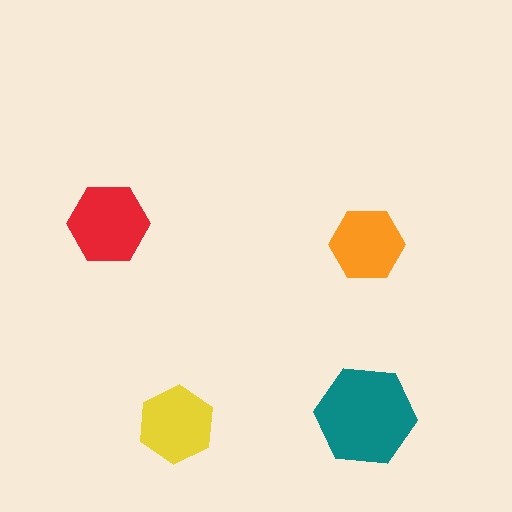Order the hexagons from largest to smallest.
the teal one, the red one, the yellow one, the orange one.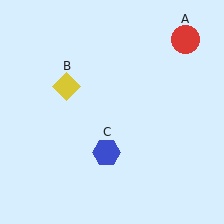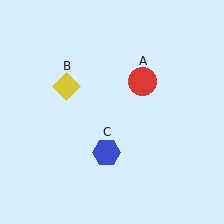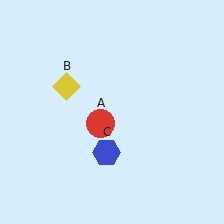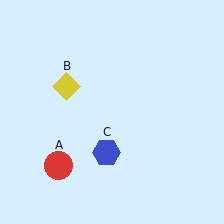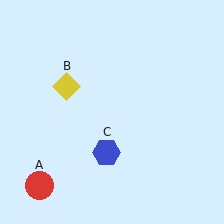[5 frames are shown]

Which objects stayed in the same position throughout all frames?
Yellow diamond (object B) and blue hexagon (object C) remained stationary.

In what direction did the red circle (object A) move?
The red circle (object A) moved down and to the left.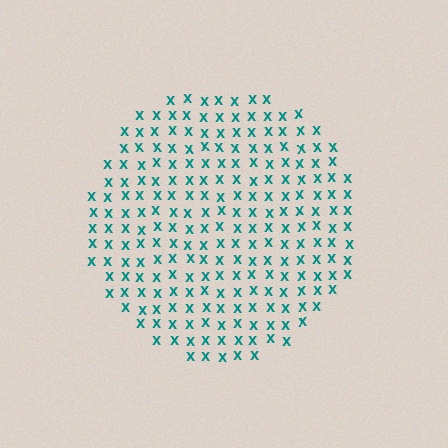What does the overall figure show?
The overall figure shows a circle.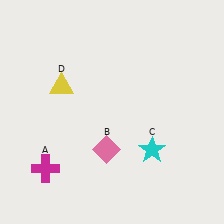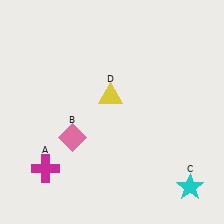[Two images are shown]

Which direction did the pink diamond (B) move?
The pink diamond (B) moved left.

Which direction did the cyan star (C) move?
The cyan star (C) moved right.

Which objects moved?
The objects that moved are: the pink diamond (B), the cyan star (C), the yellow triangle (D).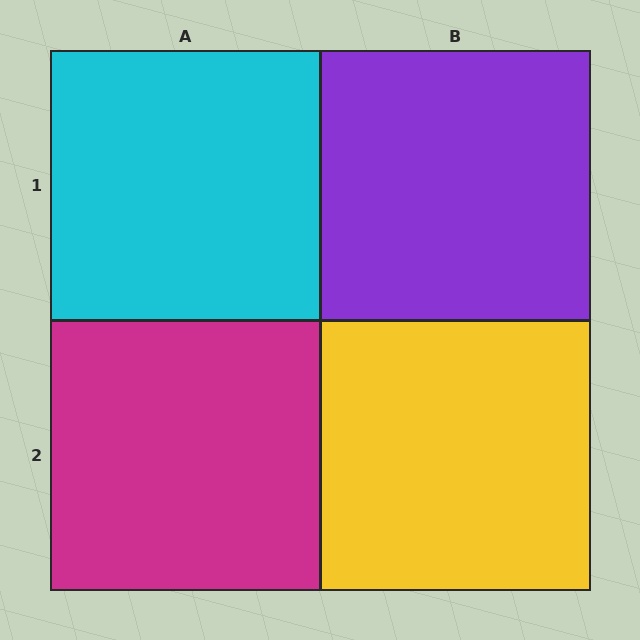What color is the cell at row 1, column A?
Cyan.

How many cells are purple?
1 cell is purple.